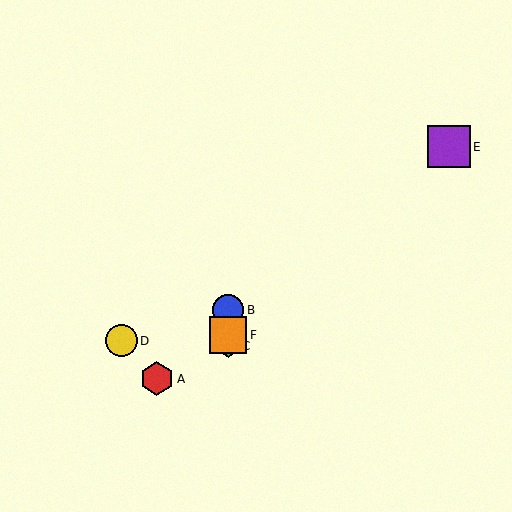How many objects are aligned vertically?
3 objects (B, C, F) are aligned vertically.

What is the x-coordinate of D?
Object D is at x≈122.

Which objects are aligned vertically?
Objects B, C, F are aligned vertically.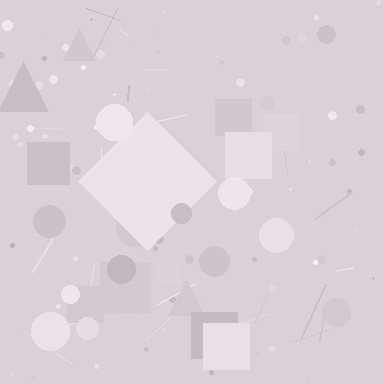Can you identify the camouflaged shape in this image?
The camouflaged shape is a diamond.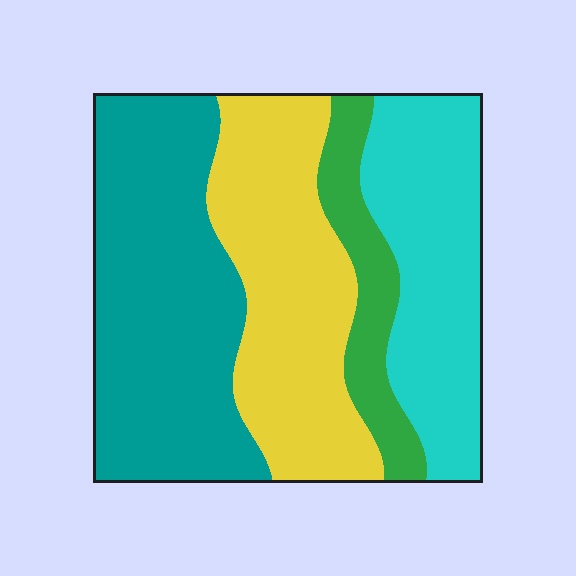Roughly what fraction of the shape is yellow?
Yellow takes up between a sixth and a third of the shape.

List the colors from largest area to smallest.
From largest to smallest: teal, yellow, cyan, green.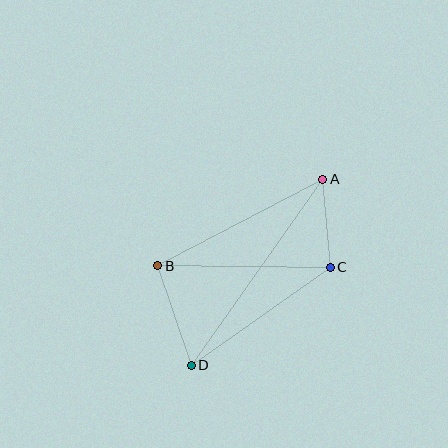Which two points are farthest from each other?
Points A and D are farthest from each other.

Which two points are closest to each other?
Points A and C are closest to each other.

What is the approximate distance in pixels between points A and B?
The distance between A and B is approximately 186 pixels.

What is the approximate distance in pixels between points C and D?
The distance between C and D is approximately 170 pixels.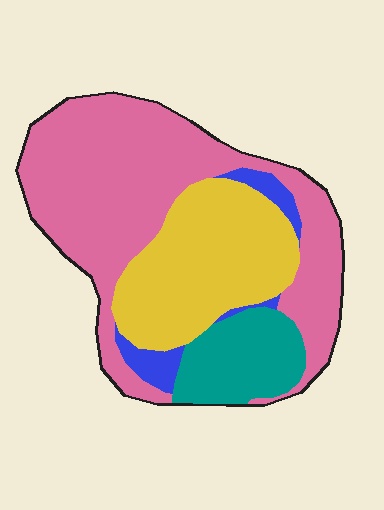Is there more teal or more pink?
Pink.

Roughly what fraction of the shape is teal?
Teal takes up about one eighth (1/8) of the shape.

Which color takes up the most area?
Pink, at roughly 50%.